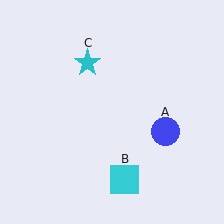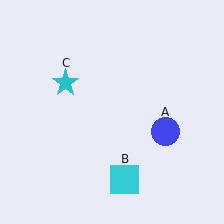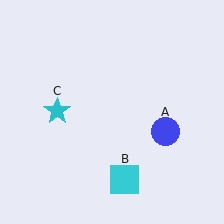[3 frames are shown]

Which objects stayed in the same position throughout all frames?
Blue circle (object A) and cyan square (object B) remained stationary.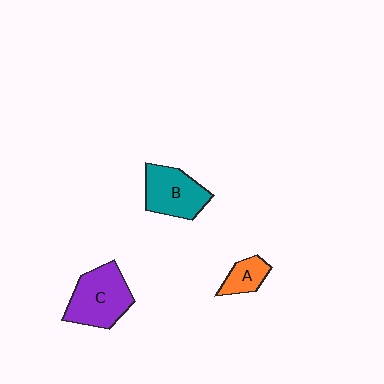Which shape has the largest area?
Shape C (purple).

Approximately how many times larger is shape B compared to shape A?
Approximately 1.9 times.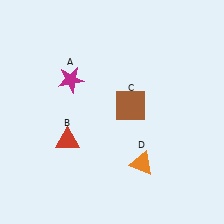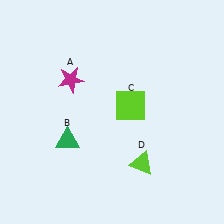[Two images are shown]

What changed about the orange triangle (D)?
In Image 1, D is orange. In Image 2, it changed to lime.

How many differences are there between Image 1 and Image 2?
There are 3 differences between the two images.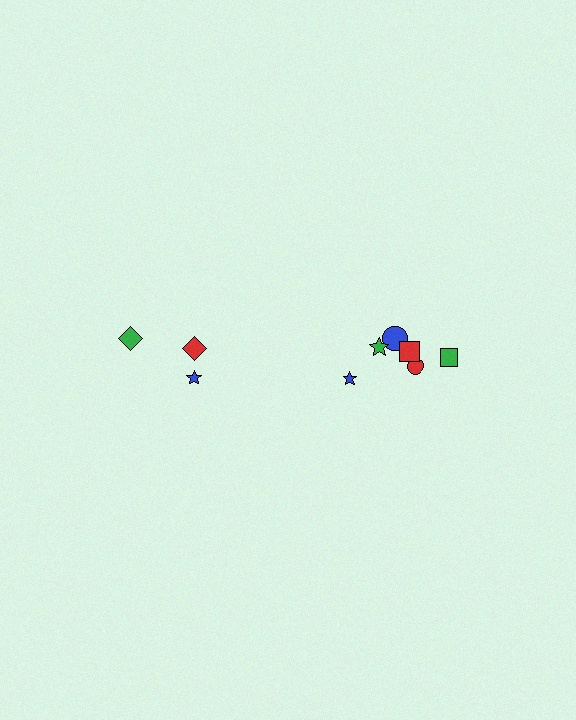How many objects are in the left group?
There are 3 objects.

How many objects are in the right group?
There are 6 objects.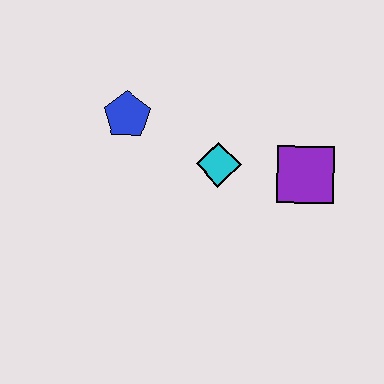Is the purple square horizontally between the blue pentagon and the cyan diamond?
No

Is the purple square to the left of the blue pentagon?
No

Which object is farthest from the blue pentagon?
The purple square is farthest from the blue pentagon.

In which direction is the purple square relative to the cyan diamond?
The purple square is to the right of the cyan diamond.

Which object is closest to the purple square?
The cyan diamond is closest to the purple square.